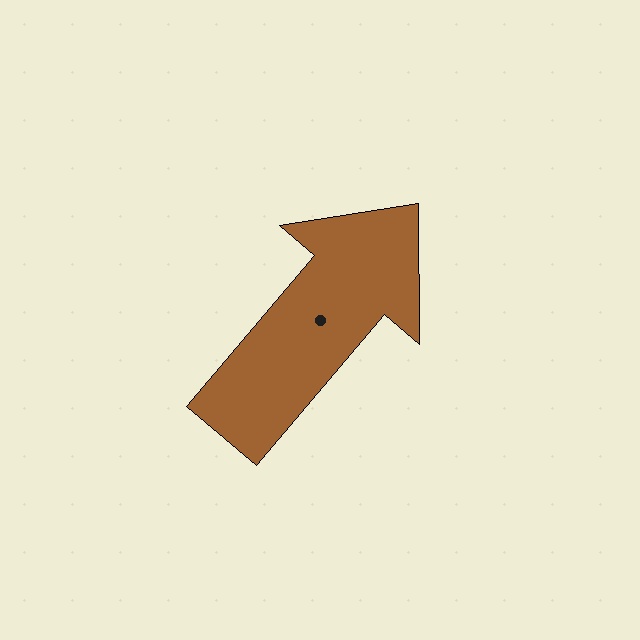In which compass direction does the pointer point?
Northeast.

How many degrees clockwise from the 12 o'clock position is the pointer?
Approximately 40 degrees.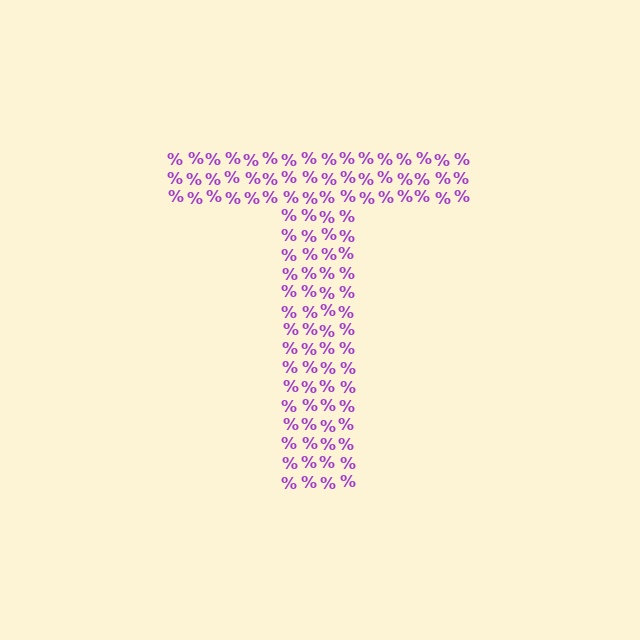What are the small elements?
The small elements are percent signs.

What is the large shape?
The large shape is the letter T.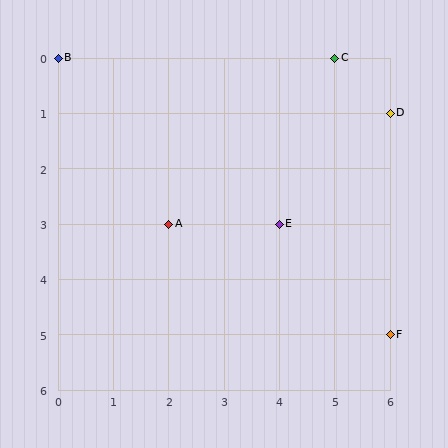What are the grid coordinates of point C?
Point C is at grid coordinates (5, 0).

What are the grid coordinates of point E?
Point E is at grid coordinates (4, 3).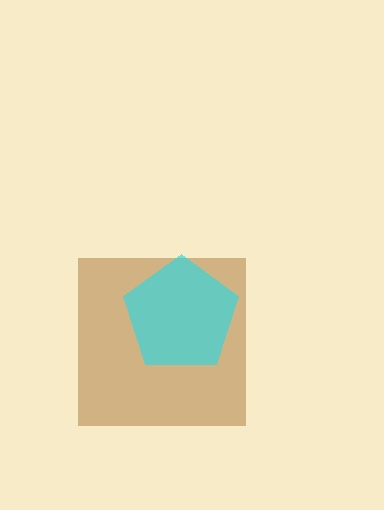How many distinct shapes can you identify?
There are 2 distinct shapes: a brown square, a cyan pentagon.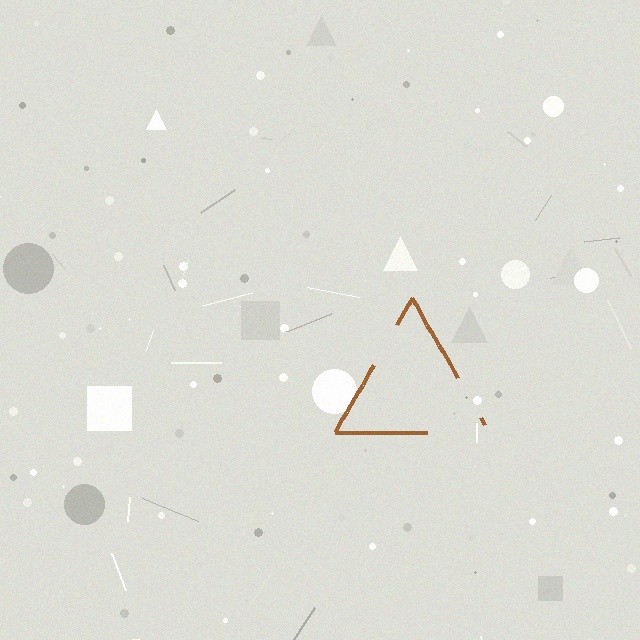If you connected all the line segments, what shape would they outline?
They would outline a triangle.